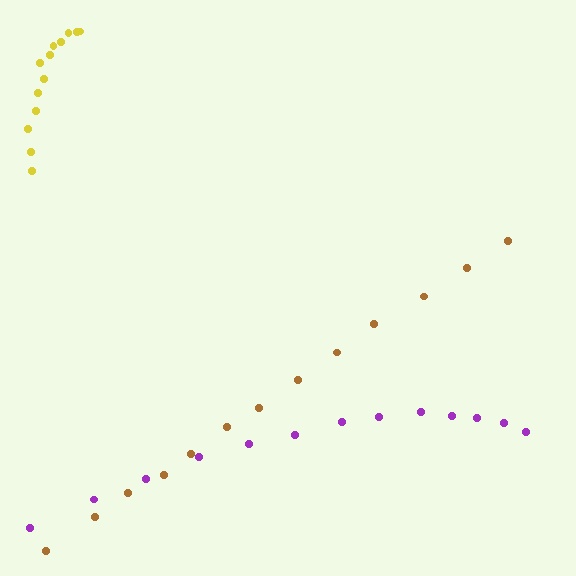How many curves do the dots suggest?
There are 3 distinct paths.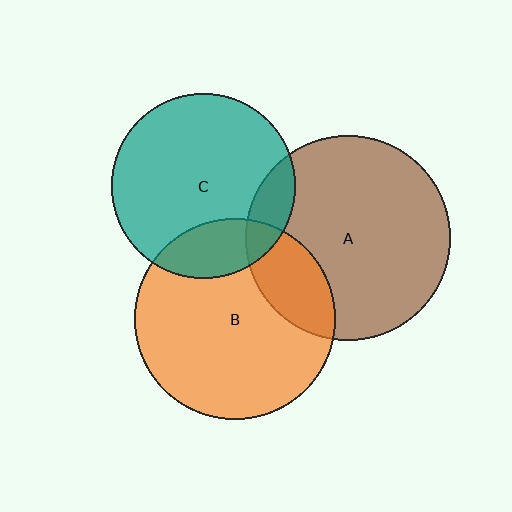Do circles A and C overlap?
Yes.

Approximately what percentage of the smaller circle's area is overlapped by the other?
Approximately 15%.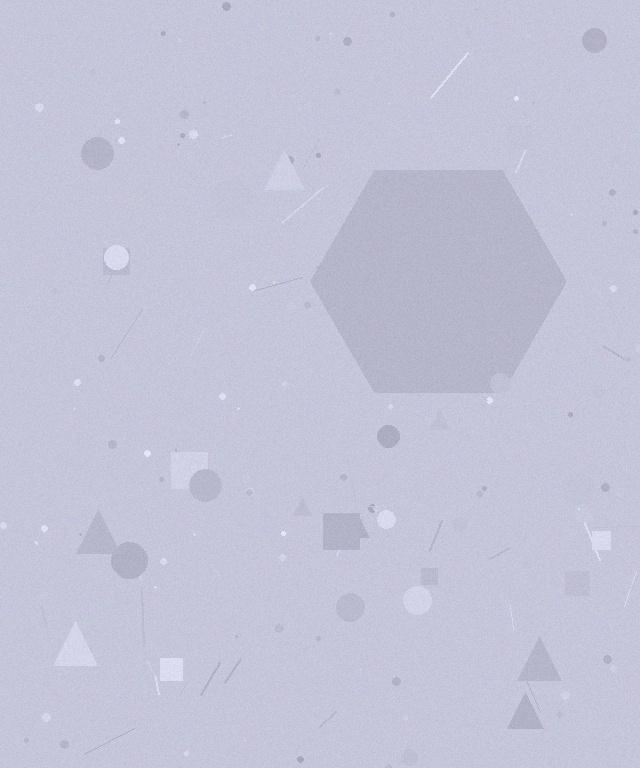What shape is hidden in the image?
A hexagon is hidden in the image.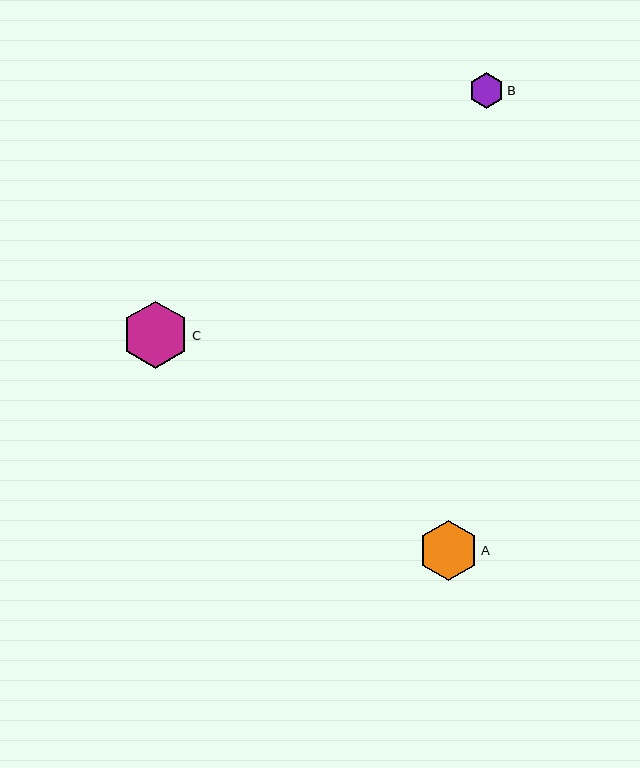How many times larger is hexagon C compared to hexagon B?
Hexagon C is approximately 1.9 times the size of hexagon B.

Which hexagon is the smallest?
Hexagon B is the smallest with a size of approximately 35 pixels.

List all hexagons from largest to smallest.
From largest to smallest: C, A, B.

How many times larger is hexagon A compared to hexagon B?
Hexagon A is approximately 1.7 times the size of hexagon B.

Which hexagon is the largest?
Hexagon C is the largest with a size of approximately 67 pixels.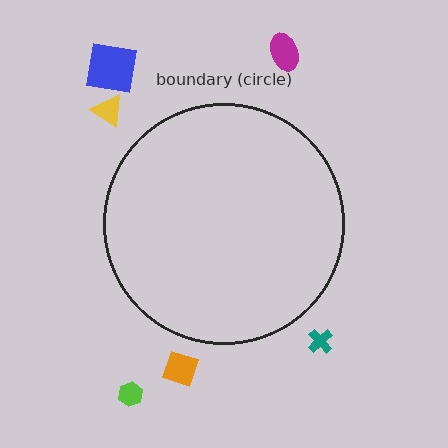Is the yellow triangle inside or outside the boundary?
Outside.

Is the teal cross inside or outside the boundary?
Outside.